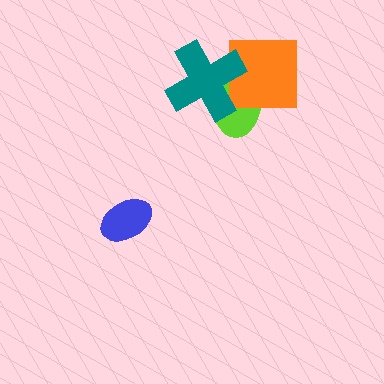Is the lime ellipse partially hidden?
Yes, it is partially covered by another shape.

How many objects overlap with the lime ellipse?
2 objects overlap with the lime ellipse.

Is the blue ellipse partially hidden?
No, no other shape covers it.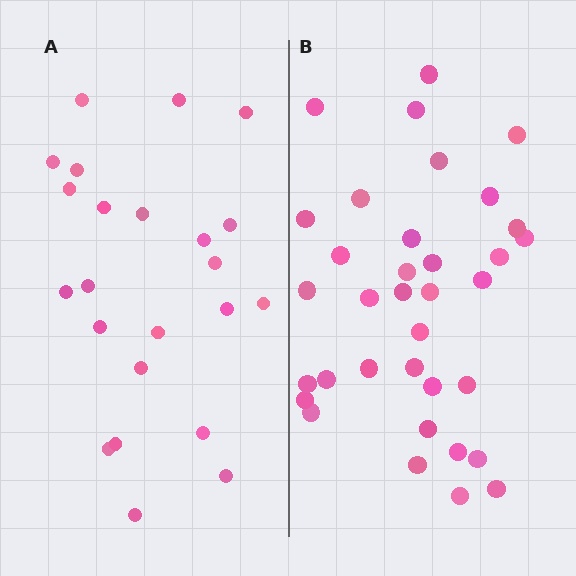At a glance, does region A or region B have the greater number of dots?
Region B (the right region) has more dots.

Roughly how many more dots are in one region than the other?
Region B has roughly 12 or so more dots than region A.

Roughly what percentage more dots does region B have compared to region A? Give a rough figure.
About 50% more.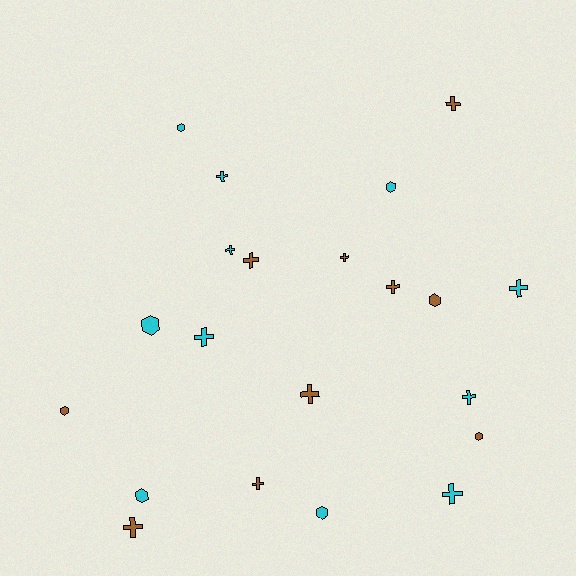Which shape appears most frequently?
Cross, with 13 objects.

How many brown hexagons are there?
There are 3 brown hexagons.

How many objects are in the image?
There are 21 objects.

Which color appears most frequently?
Cyan, with 11 objects.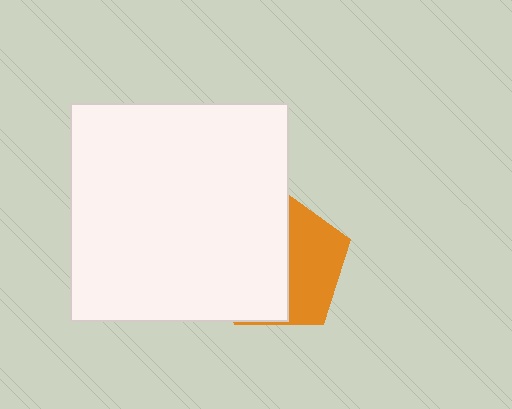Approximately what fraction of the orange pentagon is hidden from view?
Roughly 59% of the orange pentagon is hidden behind the white square.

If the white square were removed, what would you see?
You would see the complete orange pentagon.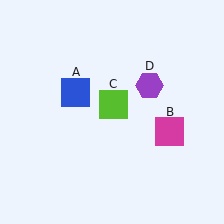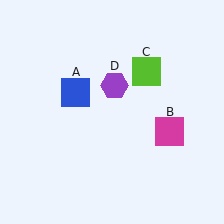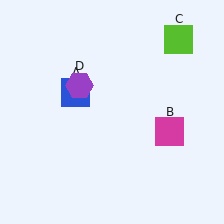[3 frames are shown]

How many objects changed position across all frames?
2 objects changed position: lime square (object C), purple hexagon (object D).